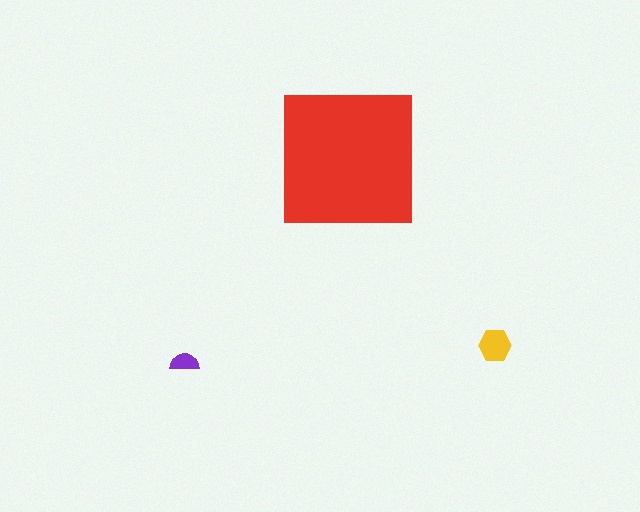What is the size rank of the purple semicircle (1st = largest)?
3rd.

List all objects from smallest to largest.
The purple semicircle, the yellow hexagon, the red square.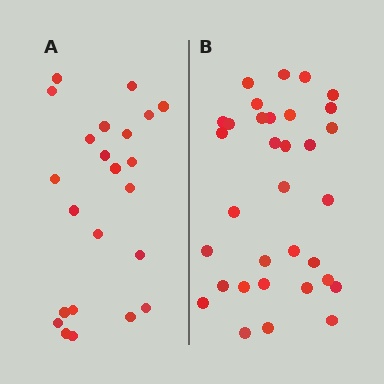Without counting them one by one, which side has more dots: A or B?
Region B (the right region) has more dots.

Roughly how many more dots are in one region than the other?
Region B has roughly 10 or so more dots than region A.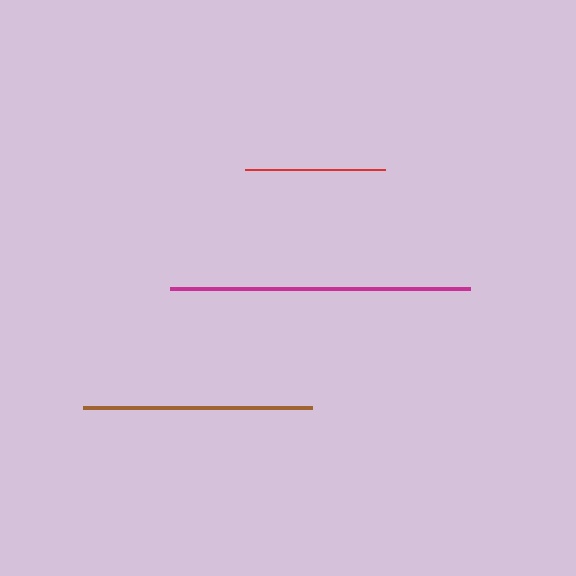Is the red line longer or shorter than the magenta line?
The magenta line is longer than the red line.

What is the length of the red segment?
The red segment is approximately 140 pixels long.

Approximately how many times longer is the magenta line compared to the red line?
The magenta line is approximately 2.1 times the length of the red line.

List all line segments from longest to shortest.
From longest to shortest: magenta, brown, red.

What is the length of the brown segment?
The brown segment is approximately 228 pixels long.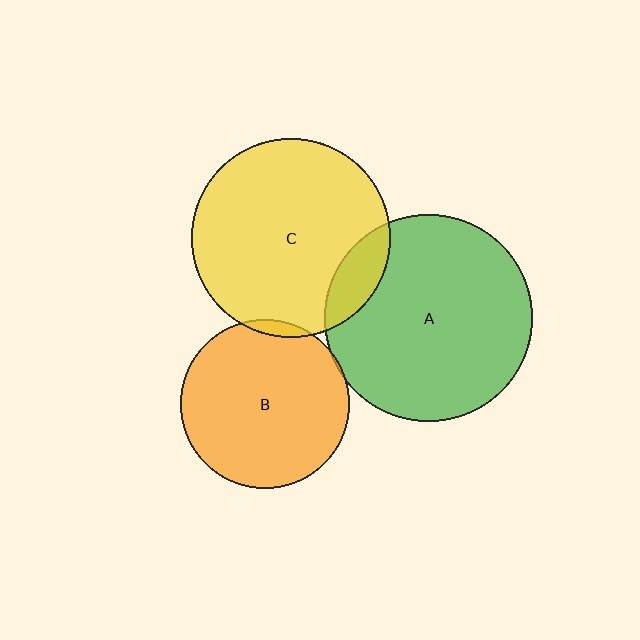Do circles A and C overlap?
Yes.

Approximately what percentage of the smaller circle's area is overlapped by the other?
Approximately 10%.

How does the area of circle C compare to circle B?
Approximately 1.4 times.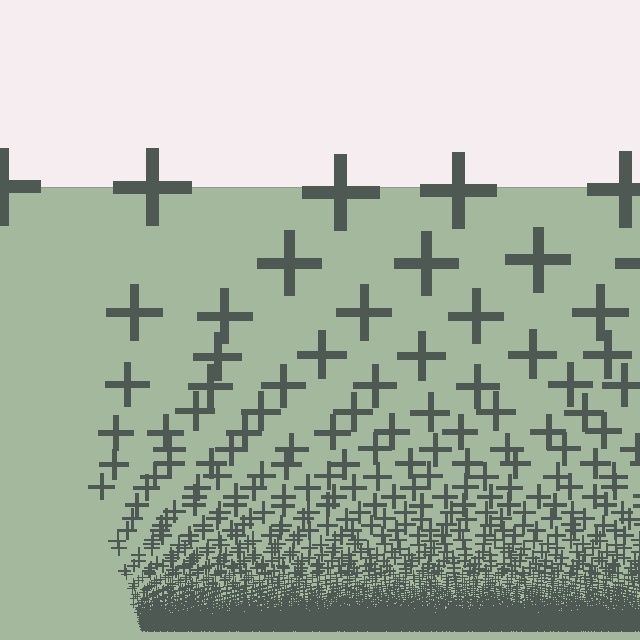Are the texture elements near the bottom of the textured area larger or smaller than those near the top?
Smaller. The gradient is inverted — elements near the bottom are smaller and denser.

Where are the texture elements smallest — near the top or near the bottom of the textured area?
Near the bottom.